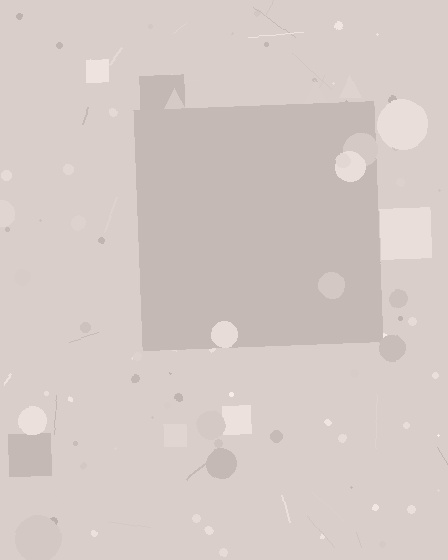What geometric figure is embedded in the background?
A square is embedded in the background.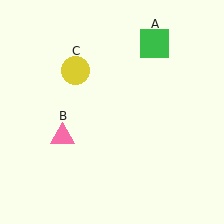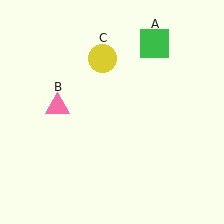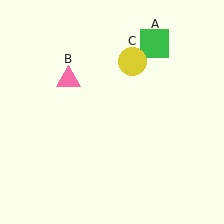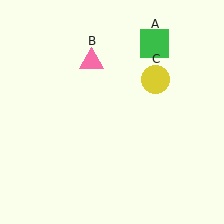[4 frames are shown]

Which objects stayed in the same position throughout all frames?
Green square (object A) remained stationary.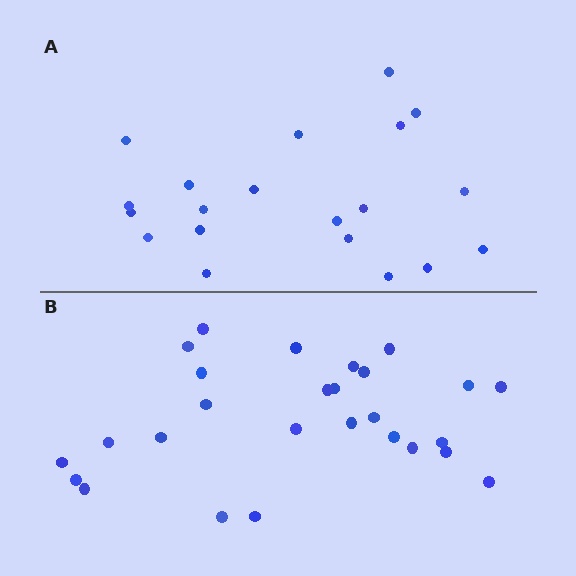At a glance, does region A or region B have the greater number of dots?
Region B (the bottom region) has more dots.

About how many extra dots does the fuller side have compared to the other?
Region B has roughly 8 or so more dots than region A.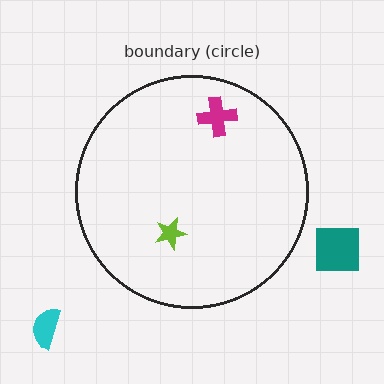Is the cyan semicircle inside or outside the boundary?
Outside.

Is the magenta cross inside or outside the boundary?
Inside.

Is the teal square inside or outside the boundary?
Outside.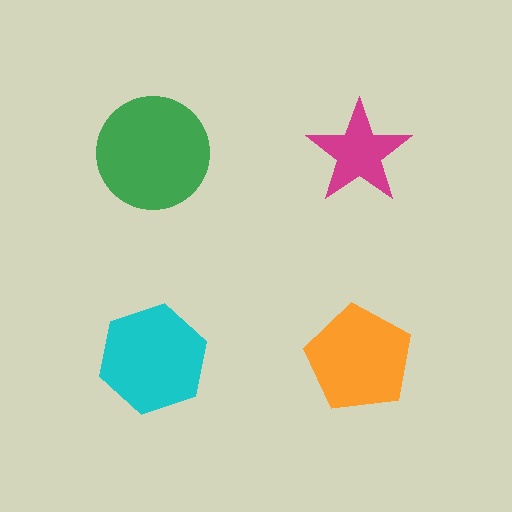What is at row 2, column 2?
An orange pentagon.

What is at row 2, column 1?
A cyan hexagon.